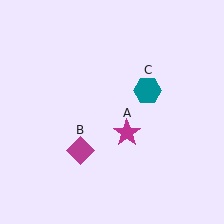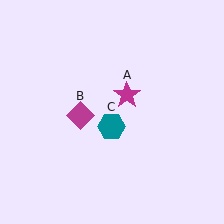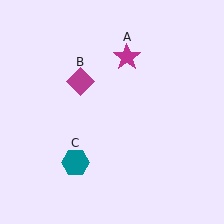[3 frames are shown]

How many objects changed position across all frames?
3 objects changed position: magenta star (object A), magenta diamond (object B), teal hexagon (object C).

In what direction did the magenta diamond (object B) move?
The magenta diamond (object B) moved up.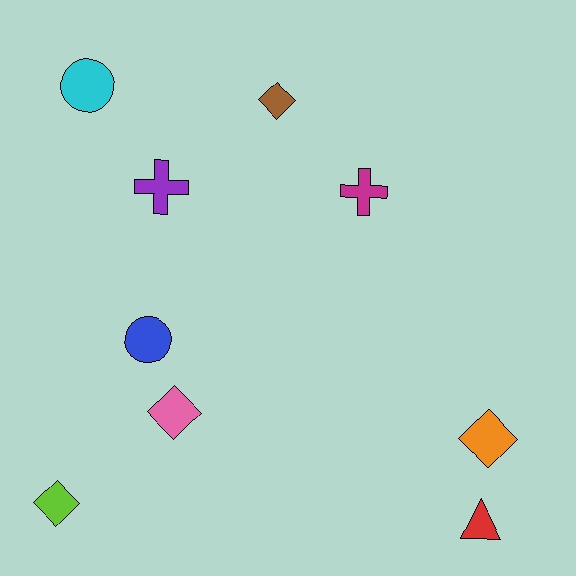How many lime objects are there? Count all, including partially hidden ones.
There is 1 lime object.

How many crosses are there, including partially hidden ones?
There are 2 crosses.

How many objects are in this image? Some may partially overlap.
There are 9 objects.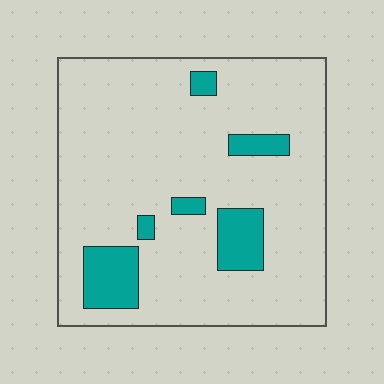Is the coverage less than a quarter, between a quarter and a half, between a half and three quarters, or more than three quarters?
Less than a quarter.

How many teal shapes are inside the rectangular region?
6.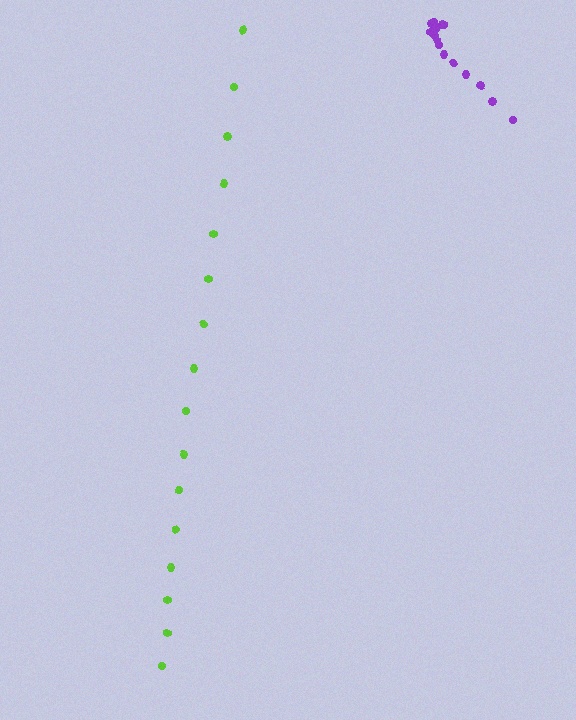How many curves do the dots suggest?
There are 2 distinct paths.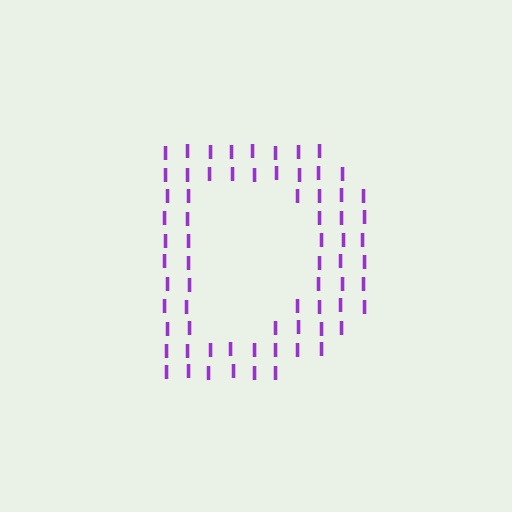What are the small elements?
The small elements are letter I's.